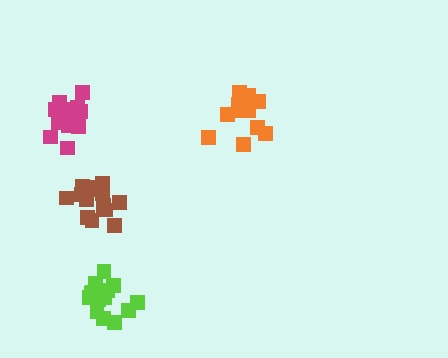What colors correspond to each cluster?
The clusters are colored: magenta, brown, lime, orange.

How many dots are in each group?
Group 1: 15 dots, Group 2: 14 dots, Group 3: 14 dots, Group 4: 13 dots (56 total).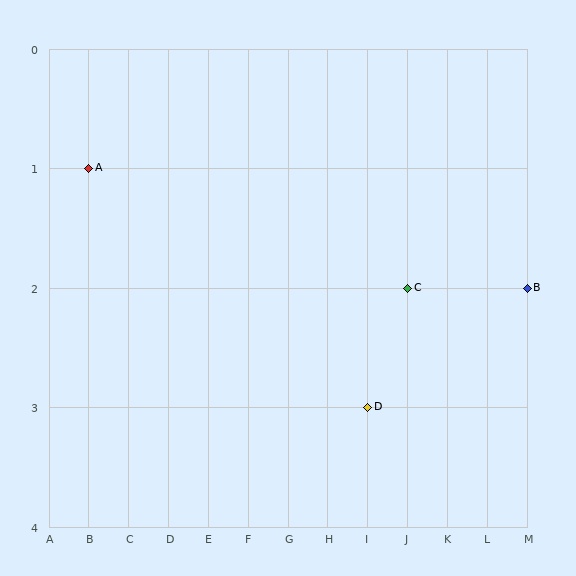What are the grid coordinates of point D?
Point D is at grid coordinates (I, 3).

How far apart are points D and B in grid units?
Points D and B are 4 columns and 1 row apart (about 4.1 grid units diagonally).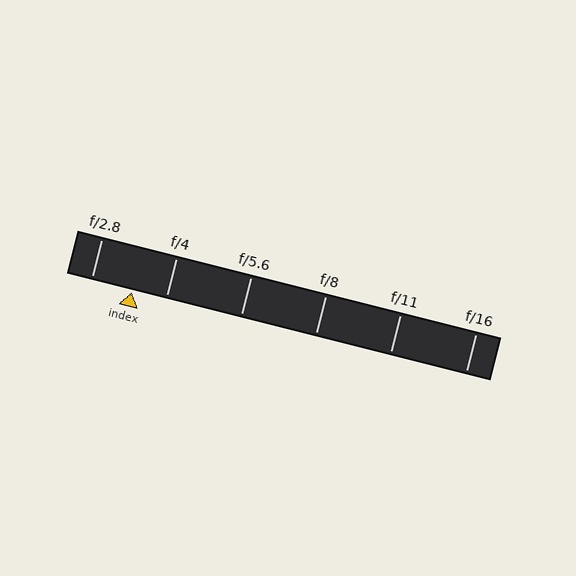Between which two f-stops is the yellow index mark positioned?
The index mark is between f/2.8 and f/4.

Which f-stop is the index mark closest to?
The index mark is closest to f/4.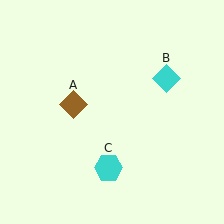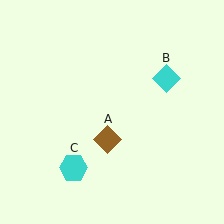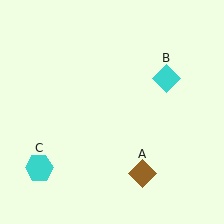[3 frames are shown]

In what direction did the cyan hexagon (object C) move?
The cyan hexagon (object C) moved left.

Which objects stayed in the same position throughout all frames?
Cyan diamond (object B) remained stationary.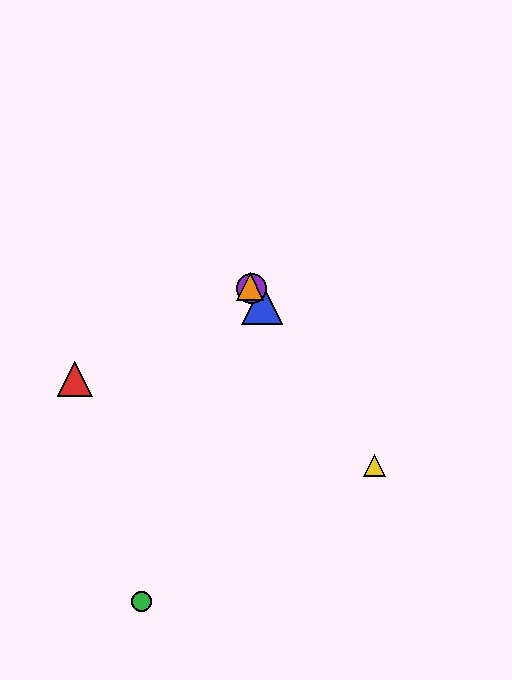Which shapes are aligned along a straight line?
The blue triangle, the yellow triangle, the purple circle, the orange triangle are aligned along a straight line.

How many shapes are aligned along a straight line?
4 shapes (the blue triangle, the yellow triangle, the purple circle, the orange triangle) are aligned along a straight line.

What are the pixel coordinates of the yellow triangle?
The yellow triangle is at (375, 465).